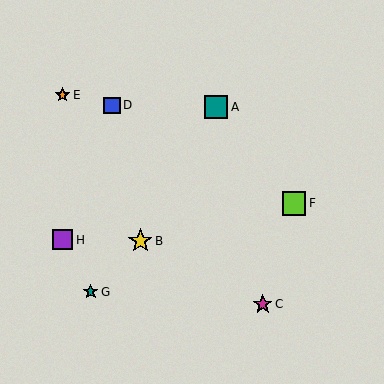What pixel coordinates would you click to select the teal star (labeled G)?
Click at (91, 292) to select the teal star G.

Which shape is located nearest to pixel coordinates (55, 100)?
The orange star (labeled E) at (62, 95) is nearest to that location.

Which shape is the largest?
The yellow star (labeled B) is the largest.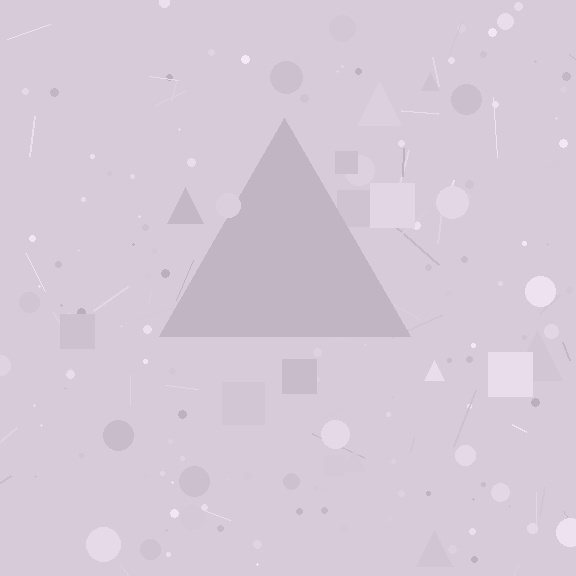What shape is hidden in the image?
A triangle is hidden in the image.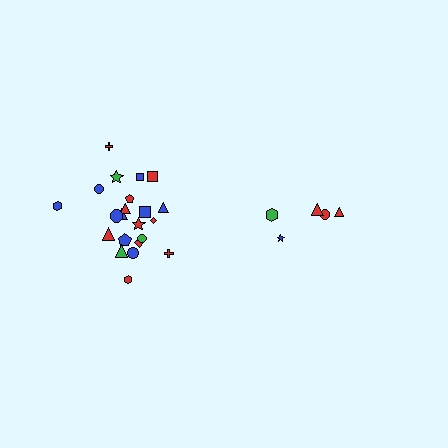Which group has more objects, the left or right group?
The left group.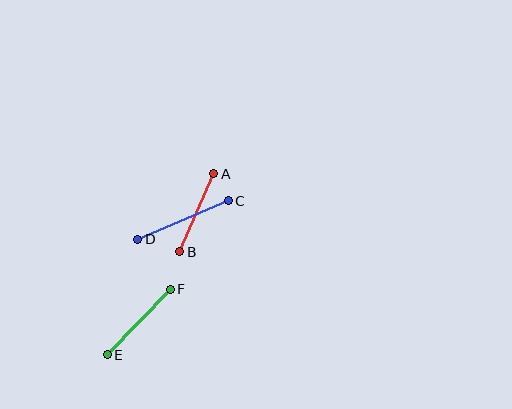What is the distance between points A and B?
The distance is approximately 85 pixels.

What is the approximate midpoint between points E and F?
The midpoint is at approximately (139, 322) pixels.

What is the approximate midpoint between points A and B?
The midpoint is at approximately (197, 213) pixels.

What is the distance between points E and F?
The distance is approximately 91 pixels.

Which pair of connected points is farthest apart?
Points C and D are farthest apart.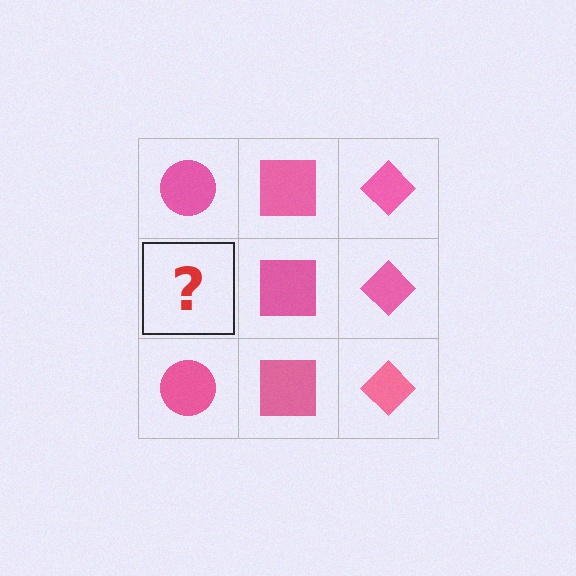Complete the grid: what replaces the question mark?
The question mark should be replaced with a pink circle.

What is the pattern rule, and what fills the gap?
The rule is that each column has a consistent shape. The gap should be filled with a pink circle.